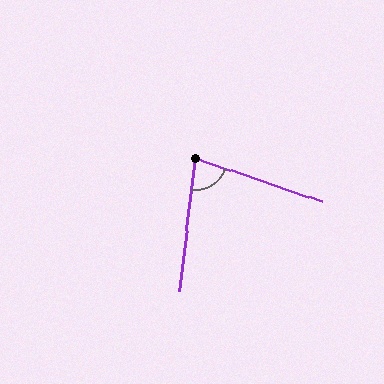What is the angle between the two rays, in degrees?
Approximately 78 degrees.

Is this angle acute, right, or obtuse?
It is acute.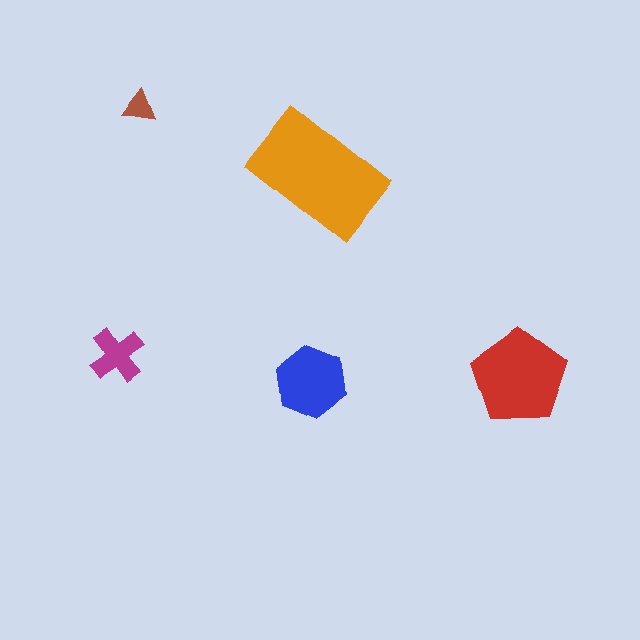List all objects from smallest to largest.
The brown triangle, the magenta cross, the blue hexagon, the red pentagon, the orange rectangle.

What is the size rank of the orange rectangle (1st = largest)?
1st.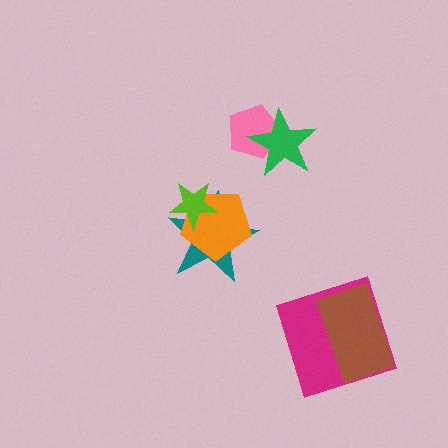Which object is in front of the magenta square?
The brown rectangle is in front of the magenta square.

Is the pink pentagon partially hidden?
Yes, it is partially covered by another shape.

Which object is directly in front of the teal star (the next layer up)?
The orange pentagon is directly in front of the teal star.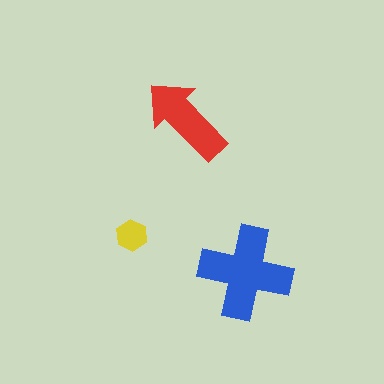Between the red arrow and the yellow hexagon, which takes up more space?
The red arrow.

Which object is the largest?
The blue cross.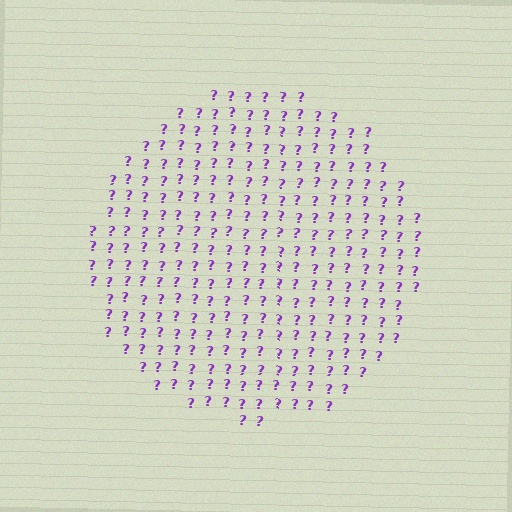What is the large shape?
The large shape is a circle.